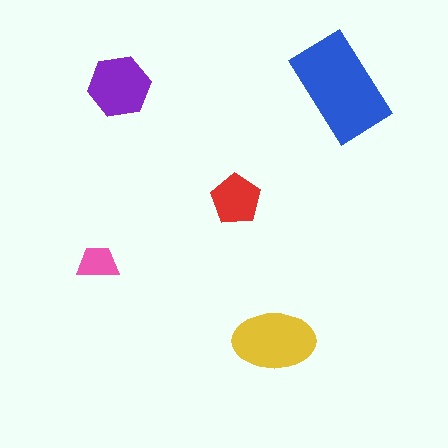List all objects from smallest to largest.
The pink trapezoid, the red pentagon, the purple hexagon, the yellow ellipse, the blue rectangle.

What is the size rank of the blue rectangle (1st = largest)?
1st.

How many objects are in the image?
There are 5 objects in the image.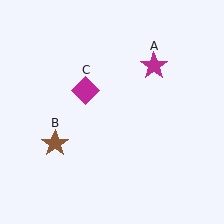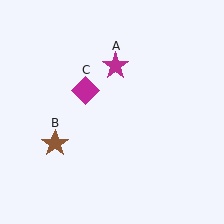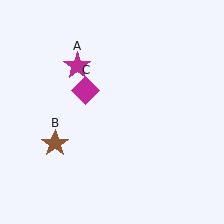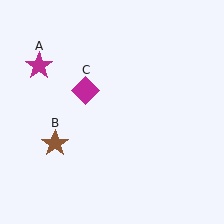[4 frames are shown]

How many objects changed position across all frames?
1 object changed position: magenta star (object A).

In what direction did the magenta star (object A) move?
The magenta star (object A) moved left.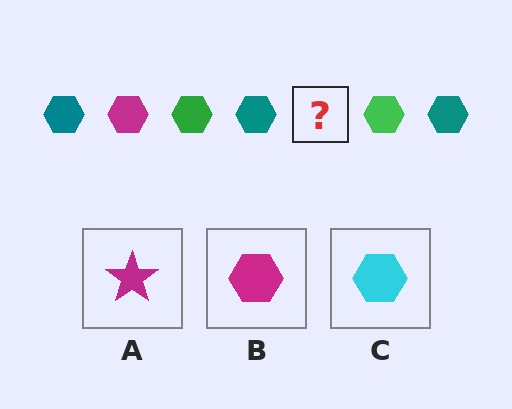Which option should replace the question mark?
Option B.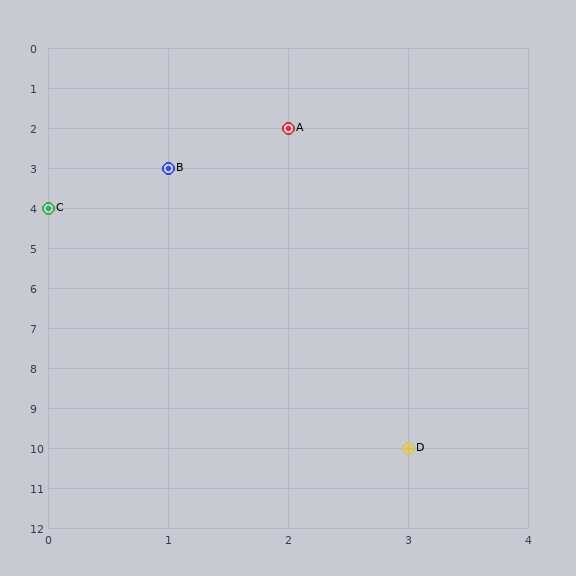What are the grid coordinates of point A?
Point A is at grid coordinates (2, 2).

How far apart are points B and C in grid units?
Points B and C are 1 column and 1 row apart (about 1.4 grid units diagonally).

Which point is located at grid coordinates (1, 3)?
Point B is at (1, 3).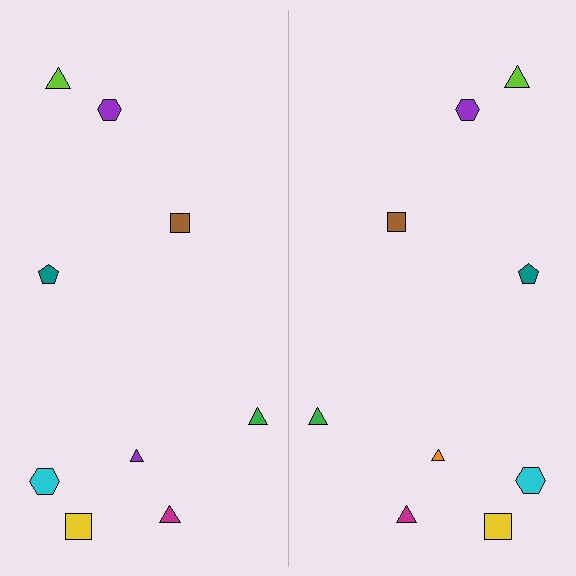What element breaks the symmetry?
The orange triangle on the right side breaks the symmetry — its mirror counterpart is purple.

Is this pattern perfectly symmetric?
No, the pattern is not perfectly symmetric. The orange triangle on the right side breaks the symmetry — its mirror counterpart is purple.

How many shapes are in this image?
There are 18 shapes in this image.